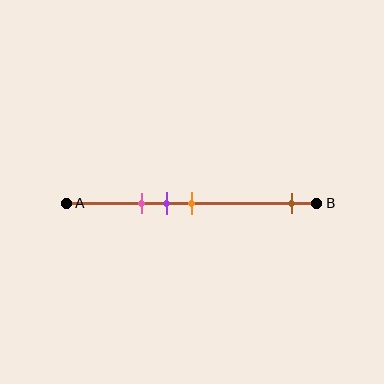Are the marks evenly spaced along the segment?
No, the marks are not evenly spaced.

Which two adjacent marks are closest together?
The purple and orange marks are the closest adjacent pair.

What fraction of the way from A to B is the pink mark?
The pink mark is approximately 30% (0.3) of the way from A to B.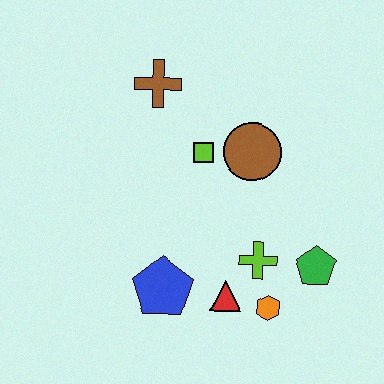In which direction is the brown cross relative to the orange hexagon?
The brown cross is above the orange hexagon.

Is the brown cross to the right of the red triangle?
No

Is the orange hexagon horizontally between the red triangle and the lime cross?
No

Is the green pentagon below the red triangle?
No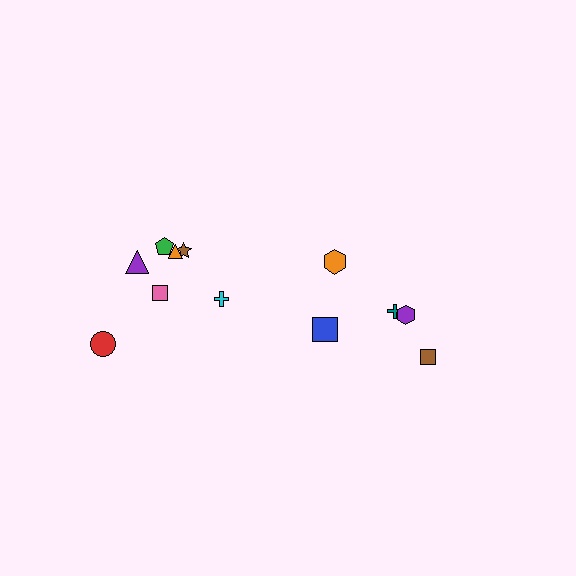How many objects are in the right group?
There are 5 objects.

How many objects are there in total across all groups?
There are 12 objects.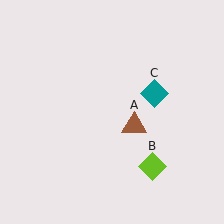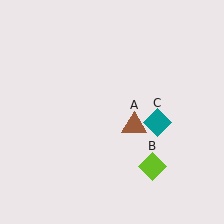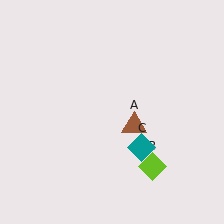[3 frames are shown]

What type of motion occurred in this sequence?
The teal diamond (object C) rotated clockwise around the center of the scene.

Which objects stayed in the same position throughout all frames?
Brown triangle (object A) and lime diamond (object B) remained stationary.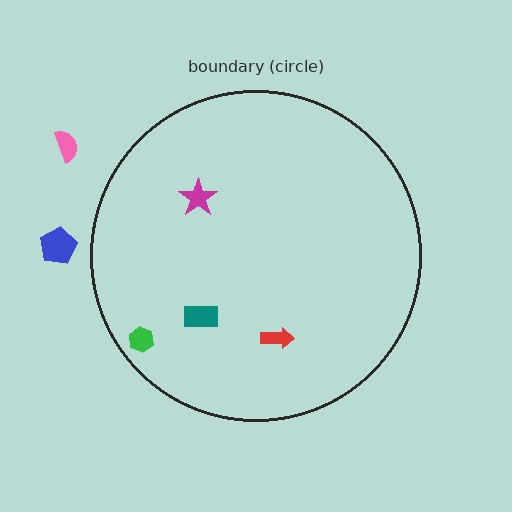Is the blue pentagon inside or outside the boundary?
Outside.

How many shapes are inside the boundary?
4 inside, 2 outside.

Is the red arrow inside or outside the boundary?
Inside.